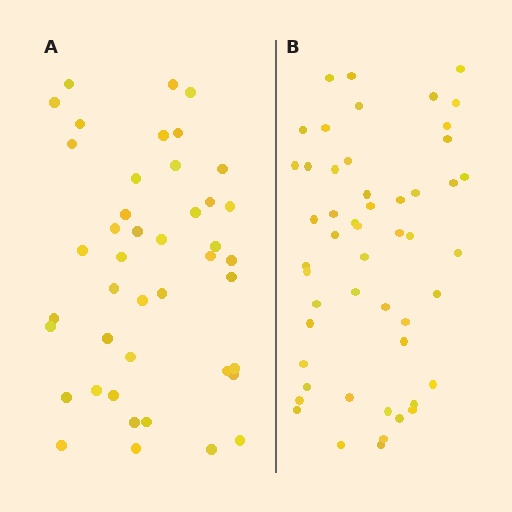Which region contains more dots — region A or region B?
Region B (the right region) has more dots.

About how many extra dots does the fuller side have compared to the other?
Region B has roughly 8 or so more dots than region A.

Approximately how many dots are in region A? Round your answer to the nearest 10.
About 40 dots. (The exact count is 43, which rounds to 40.)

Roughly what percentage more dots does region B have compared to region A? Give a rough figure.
About 20% more.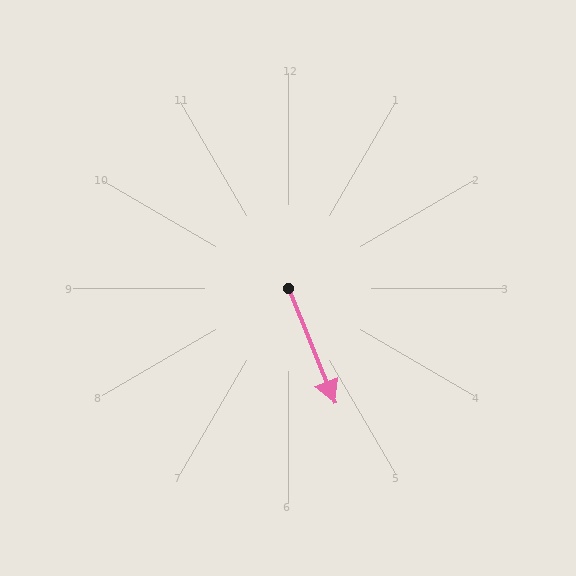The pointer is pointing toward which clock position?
Roughly 5 o'clock.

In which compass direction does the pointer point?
South.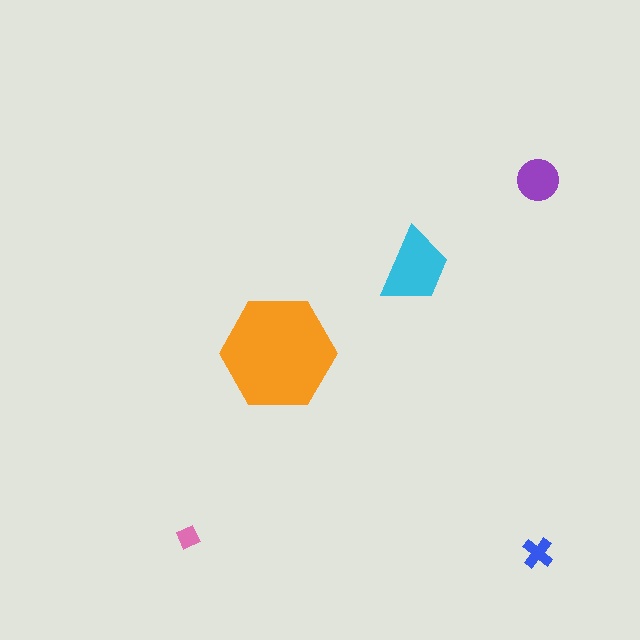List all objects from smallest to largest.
The pink diamond, the blue cross, the purple circle, the cyan trapezoid, the orange hexagon.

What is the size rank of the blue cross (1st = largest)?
4th.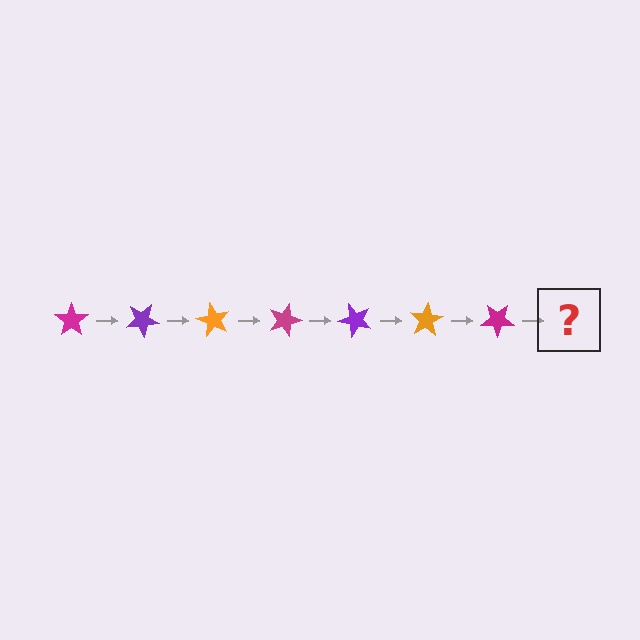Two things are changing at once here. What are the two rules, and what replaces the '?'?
The two rules are that it rotates 30 degrees each step and the color cycles through magenta, purple, and orange. The '?' should be a purple star, rotated 210 degrees from the start.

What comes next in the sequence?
The next element should be a purple star, rotated 210 degrees from the start.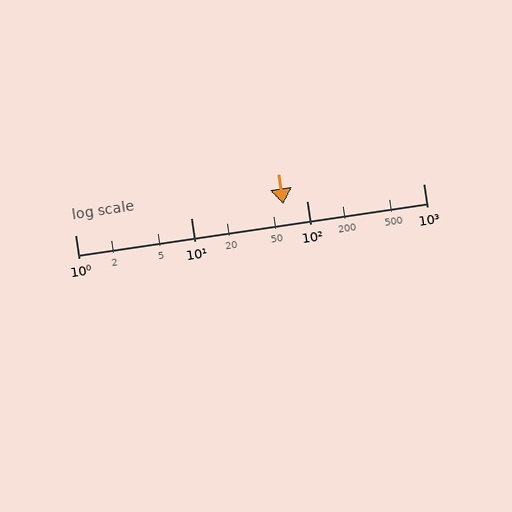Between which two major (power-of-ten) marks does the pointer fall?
The pointer is between 10 and 100.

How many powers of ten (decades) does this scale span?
The scale spans 3 decades, from 1 to 1000.